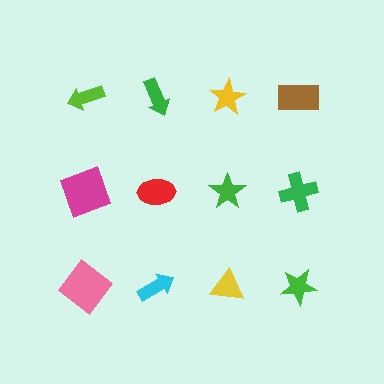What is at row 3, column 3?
A yellow triangle.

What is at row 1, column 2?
A green arrow.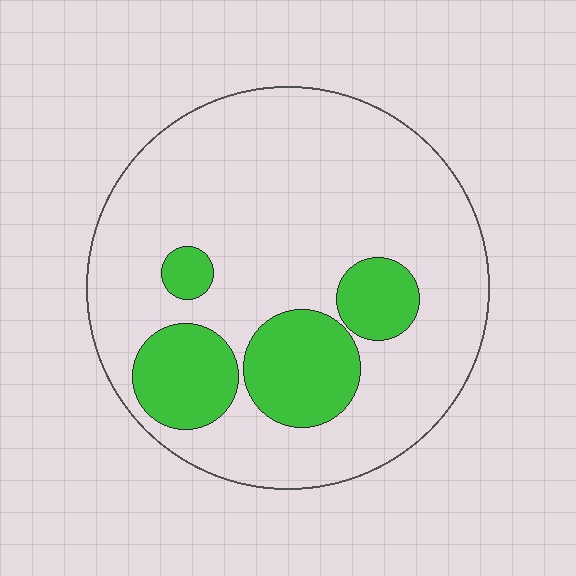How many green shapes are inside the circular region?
4.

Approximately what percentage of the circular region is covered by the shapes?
Approximately 20%.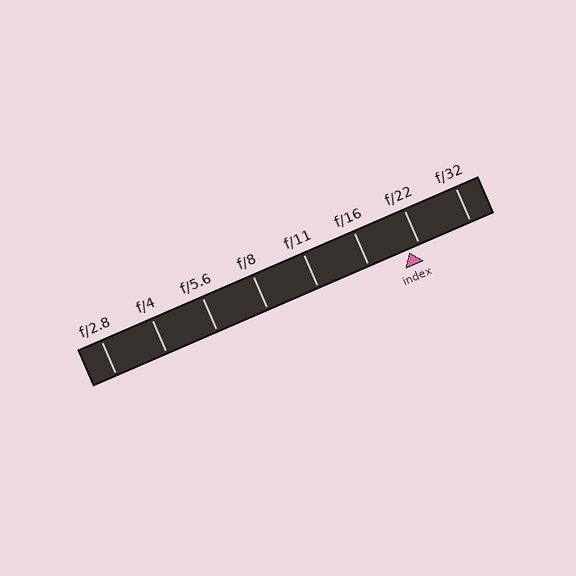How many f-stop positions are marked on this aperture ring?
There are 8 f-stop positions marked.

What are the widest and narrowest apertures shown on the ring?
The widest aperture shown is f/2.8 and the narrowest is f/32.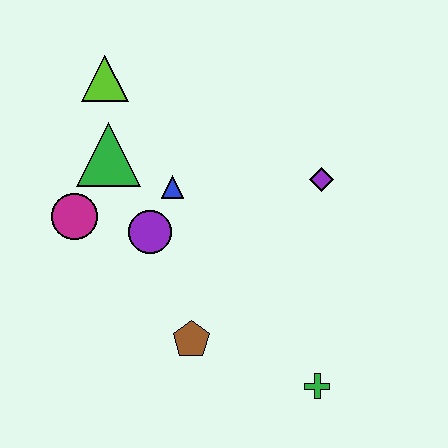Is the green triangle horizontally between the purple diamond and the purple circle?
No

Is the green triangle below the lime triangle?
Yes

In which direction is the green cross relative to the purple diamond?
The green cross is below the purple diamond.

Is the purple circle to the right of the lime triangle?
Yes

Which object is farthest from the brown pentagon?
The lime triangle is farthest from the brown pentagon.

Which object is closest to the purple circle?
The blue triangle is closest to the purple circle.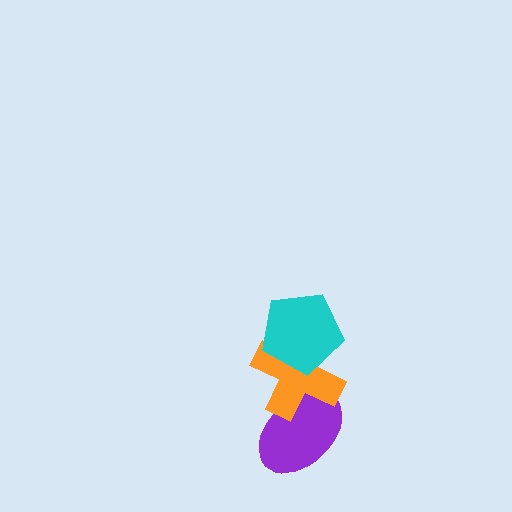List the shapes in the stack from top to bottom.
From top to bottom: the cyan pentagon, the orange cross, the purple ellipse.